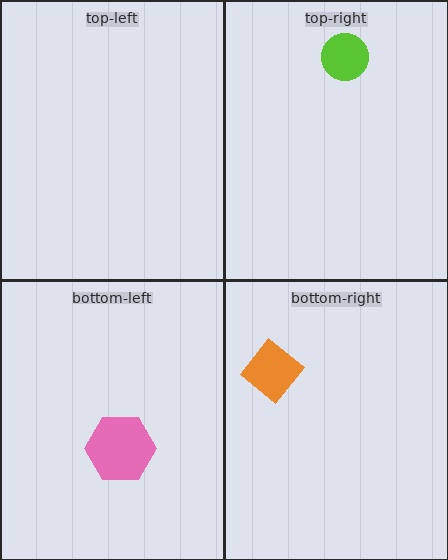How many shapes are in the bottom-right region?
1.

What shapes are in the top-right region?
The lime circle.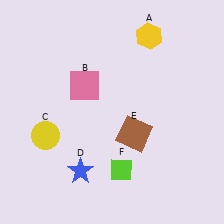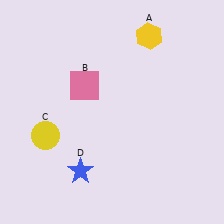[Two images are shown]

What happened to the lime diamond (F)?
The lime diamond (F) was removed in Image 2. It was in the bottom-right area of Image 1.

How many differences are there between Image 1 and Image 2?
There are 2 differences between the two images.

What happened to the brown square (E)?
The brown square (E) was removed in Image 2. It was in the bottom-right area of Image 1.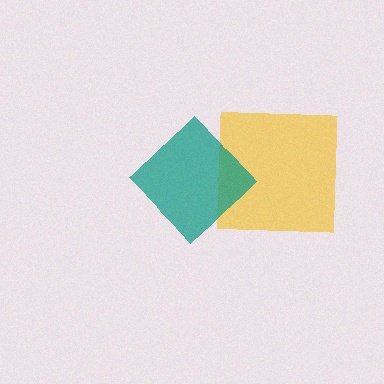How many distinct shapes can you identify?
There are 2 distinct shapes: a yellow square, a teal diamond.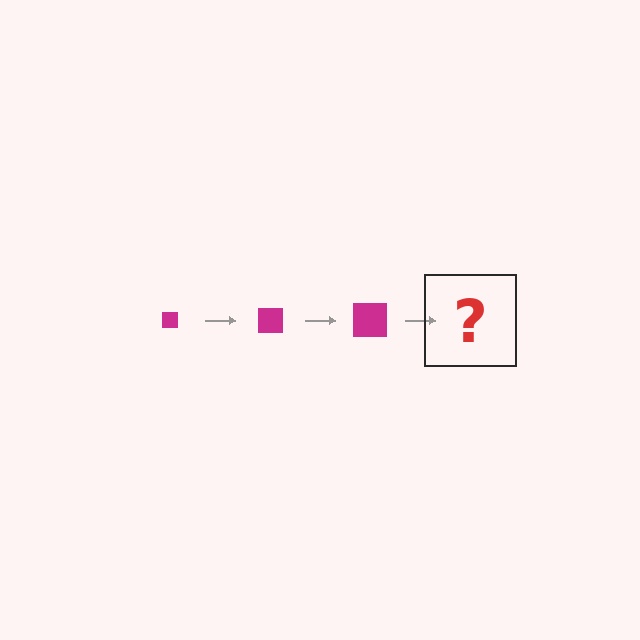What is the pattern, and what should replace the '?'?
The pattern is that the square gets progressively larger each step. The '?' should be a magenta square, larger than the previous one.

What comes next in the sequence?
The next element should be a magenta square, larger than the previous one.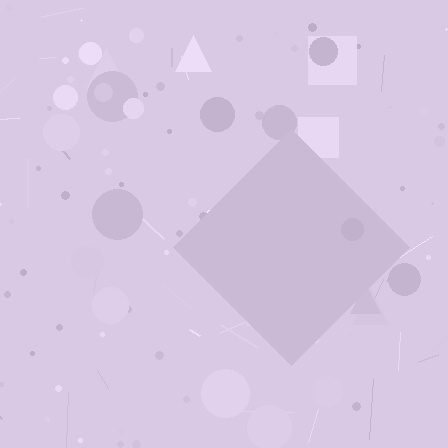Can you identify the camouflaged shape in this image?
The camouflaged shape is a diamond.